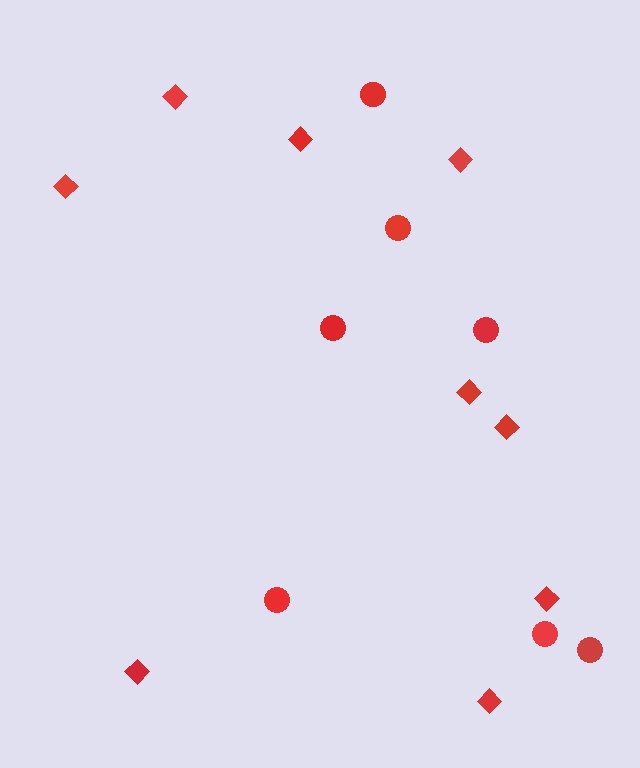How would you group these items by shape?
There are 2 groups: one group of diamonds (9) and one group of circles (7).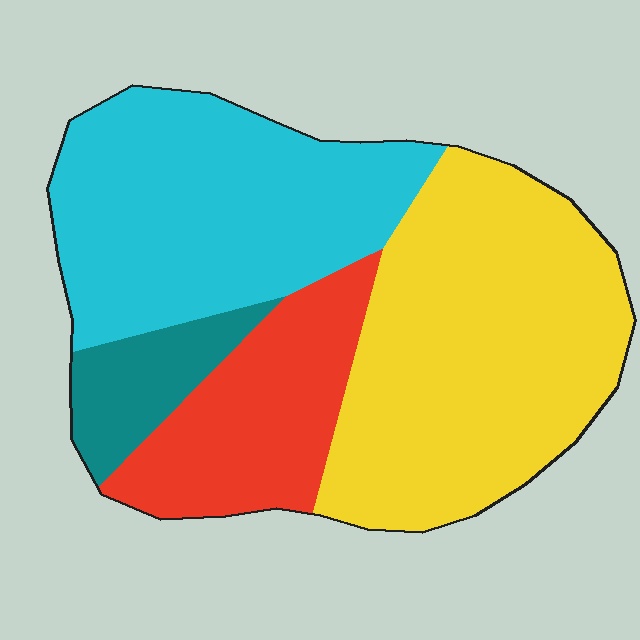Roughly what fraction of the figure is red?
Red covers 18% of the figure.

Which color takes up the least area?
Teal, at roughly 10%.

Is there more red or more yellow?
Yellow.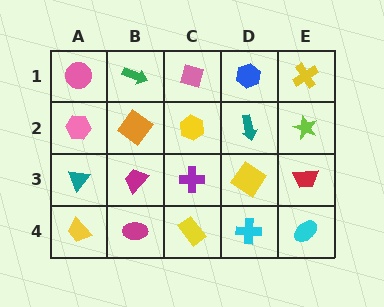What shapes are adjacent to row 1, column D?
A teal arrow (row 2, column D), a pink diamond (row 1, column C), a yellow cross (row 1, column E).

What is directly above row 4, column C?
A purple cross.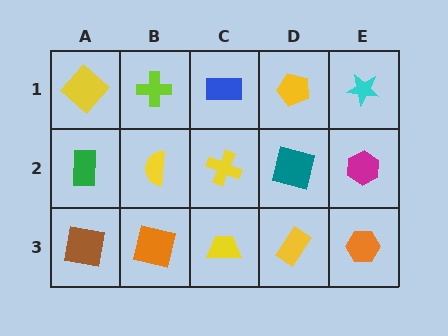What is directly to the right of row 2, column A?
A yellow semicircle.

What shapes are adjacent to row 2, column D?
A yellow pentagon (row 1, column D), a yellow rectangle (row 3, column D), a yellow cross (row 2, column C), a magenta hexagon (row 2, column E).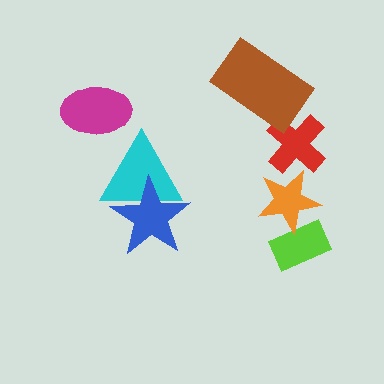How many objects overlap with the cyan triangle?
1 object overlaps with the cyan triangle.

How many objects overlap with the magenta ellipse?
0 objects overlap with the magenta ellipse.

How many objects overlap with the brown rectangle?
1 object overlaps with the brown rectangle.